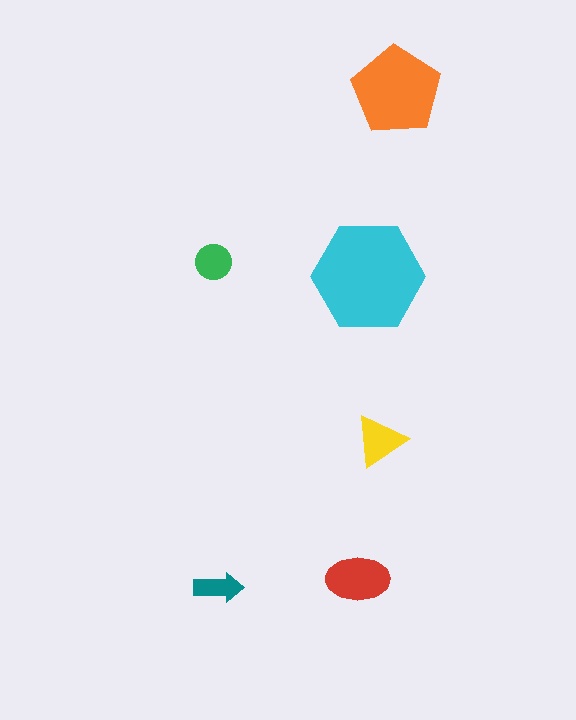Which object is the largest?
The cyan hexagon.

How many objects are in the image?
There are 6 objects in the image.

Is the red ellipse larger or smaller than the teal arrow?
Larger.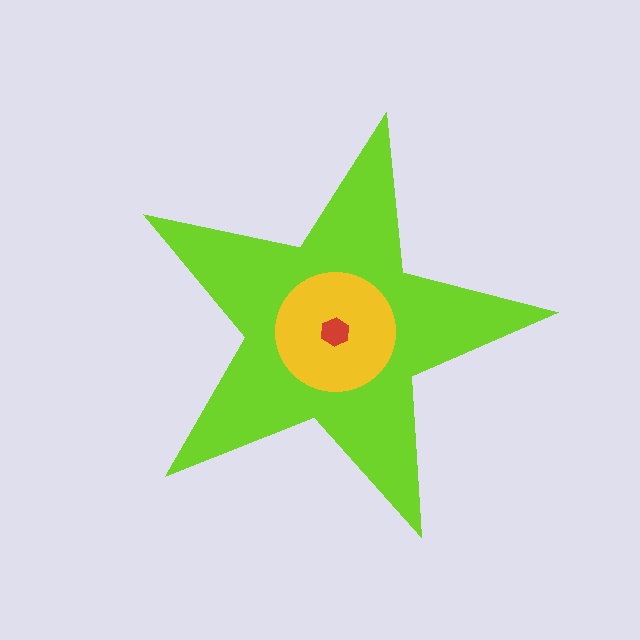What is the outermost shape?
The lime star.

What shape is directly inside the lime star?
The yellow circle.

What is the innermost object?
The red hexagon.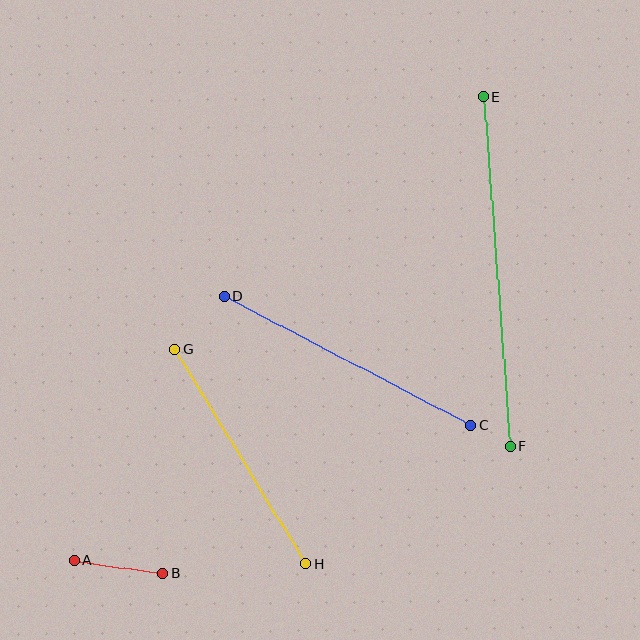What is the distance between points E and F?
The distance is approximately 351 pixels.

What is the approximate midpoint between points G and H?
The midpoint is at approximately (240, 457) pixels.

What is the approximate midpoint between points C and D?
The midpoint is at approximately (348, 361) pixels.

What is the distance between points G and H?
The distance is approximately 252 pixels.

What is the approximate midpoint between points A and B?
The midpoint is at approximately (119, 567) pixels.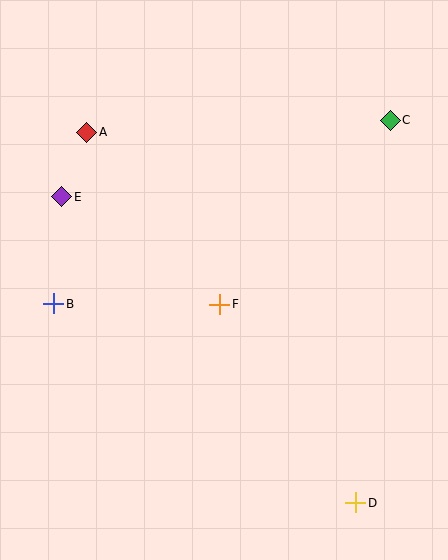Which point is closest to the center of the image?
Point F at (220, 304) is closest to the center.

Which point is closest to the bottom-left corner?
Point B is closest to the bottom-left corner.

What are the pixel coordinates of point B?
Point B is at (54, 304).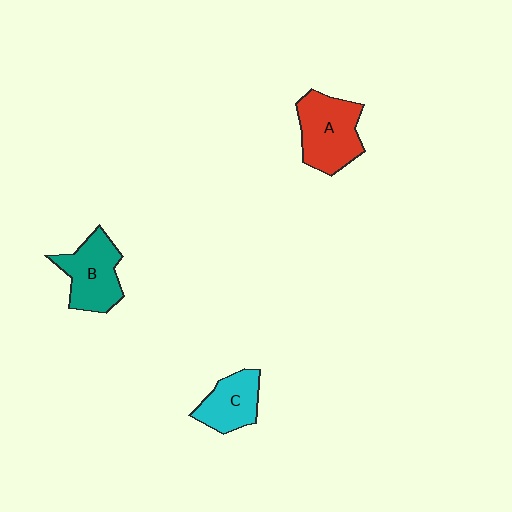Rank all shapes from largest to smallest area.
From largest to smallest: A (red), B (teal), C (cyan).